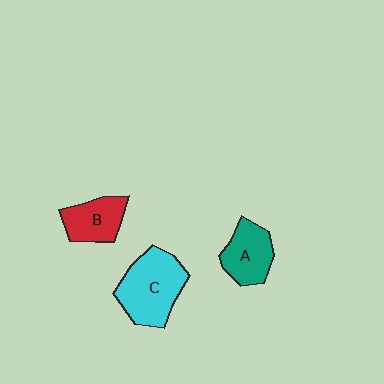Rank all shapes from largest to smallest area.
From largest to smallest: C (cyan), A (teal), B (red).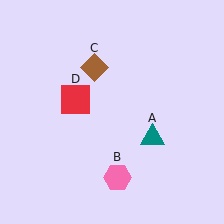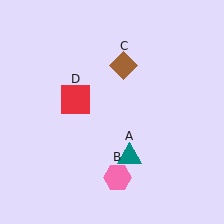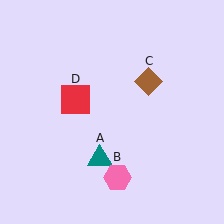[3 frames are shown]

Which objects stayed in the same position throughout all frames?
Pink hexagon (object B) and red square (object D) remained stationary.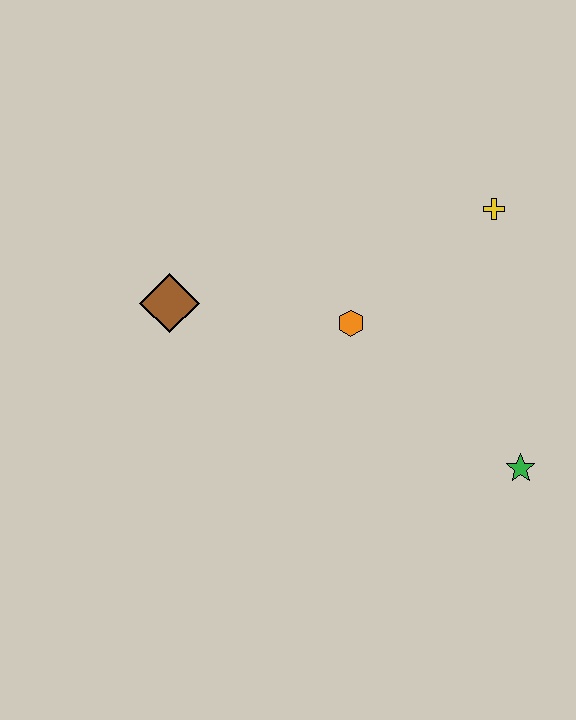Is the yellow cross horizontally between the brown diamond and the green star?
Yes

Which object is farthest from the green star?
The brown diamond is farthest from the green star.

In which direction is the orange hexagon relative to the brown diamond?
The orange hexagon is to the right of the brown diamond.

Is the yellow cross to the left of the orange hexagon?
No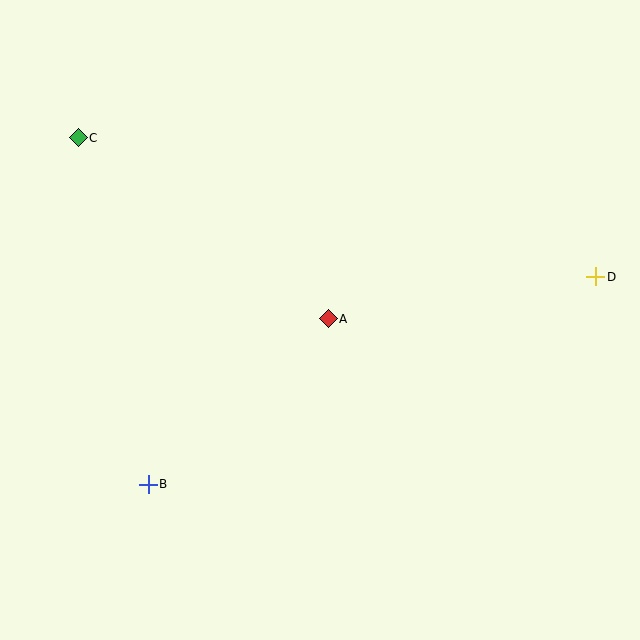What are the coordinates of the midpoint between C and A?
The midpoint between C and A is at (203, 228).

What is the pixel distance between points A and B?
The distance between A and B is 244 pixels.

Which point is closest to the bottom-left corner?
Point B is closest to the bottom-left corner.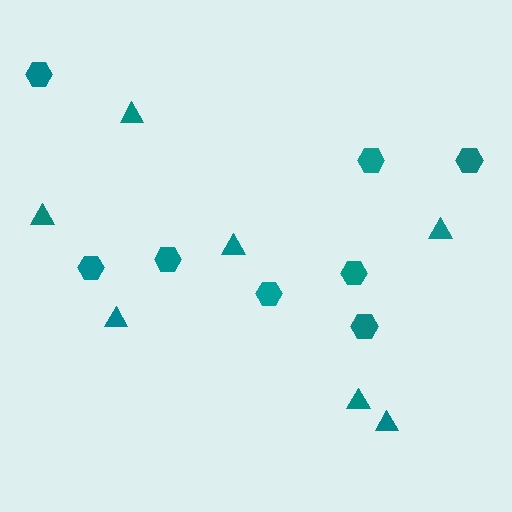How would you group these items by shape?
There are 2 groups: one group of hexagons (8) and one group of triangles (7).